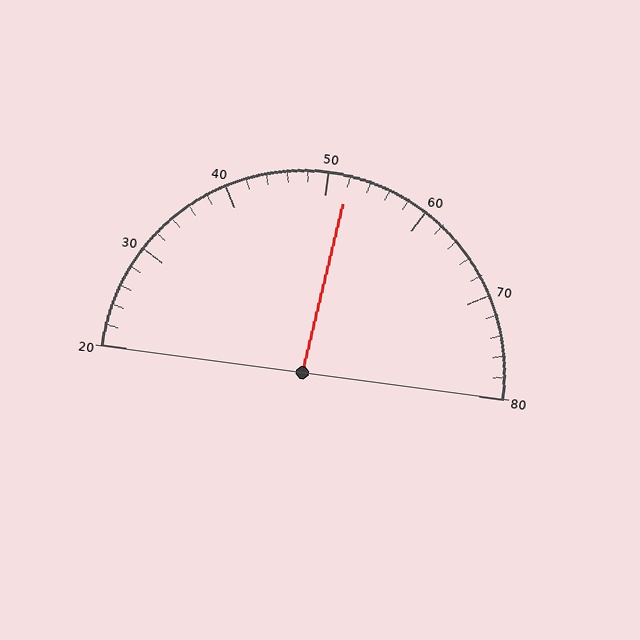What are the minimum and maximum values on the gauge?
The gauge ranges from 20 to 80.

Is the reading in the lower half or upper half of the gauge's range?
The reading is in the upper half of the range (20 to 80).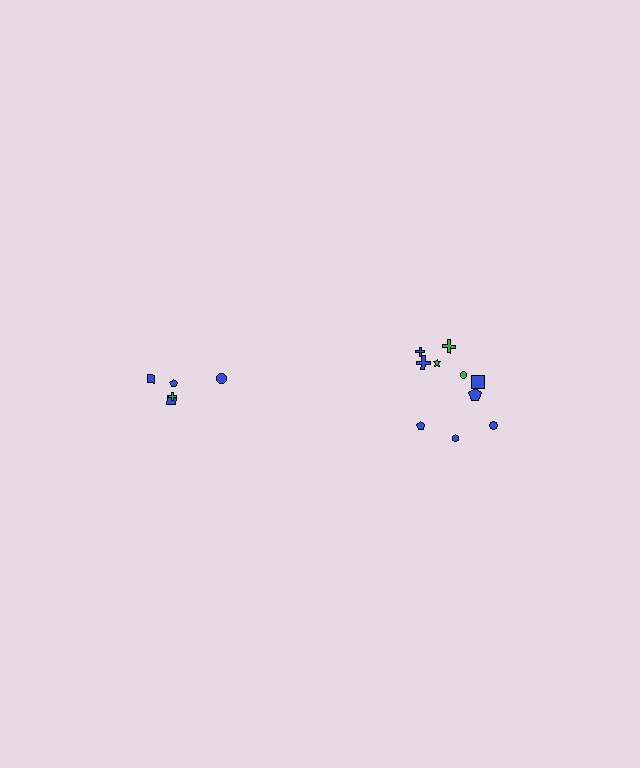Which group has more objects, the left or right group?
The right group.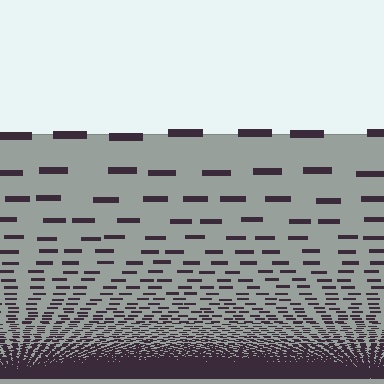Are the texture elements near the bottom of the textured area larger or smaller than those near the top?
Smaller. The gradient is inverted — elements near the bottom are smaller and denser.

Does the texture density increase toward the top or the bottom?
Density increases toward the bottom.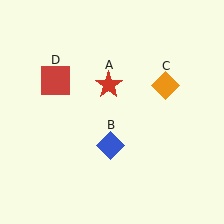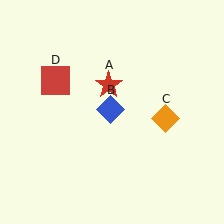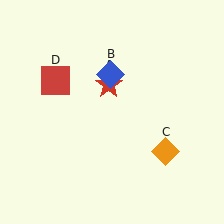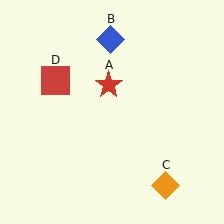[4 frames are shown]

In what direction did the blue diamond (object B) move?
The blue diamond (object B) moved up.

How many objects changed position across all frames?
2 objects changed position: blue diamond (object B), orange diamond (object C).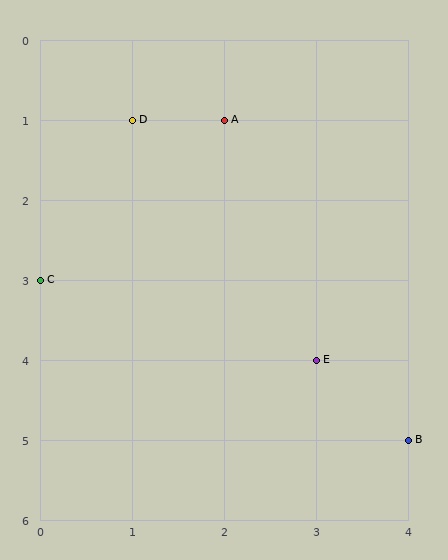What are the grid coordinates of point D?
Point D is at grid coordinates (1, 1).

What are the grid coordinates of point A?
Point A is at grid coordinates (2, 1).